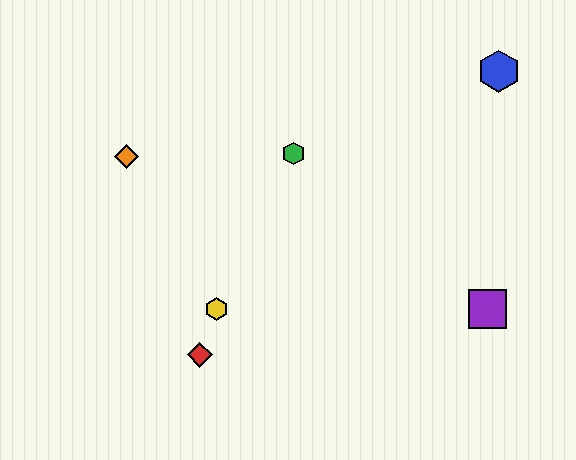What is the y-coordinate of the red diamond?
The red diamond is at y≈355.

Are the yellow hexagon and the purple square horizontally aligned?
Yes, both are at y≈309.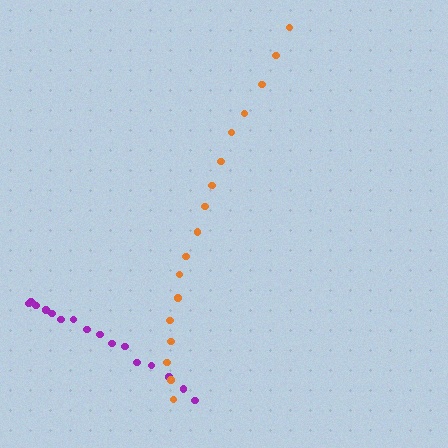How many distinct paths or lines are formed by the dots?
There are 2 distinct paths.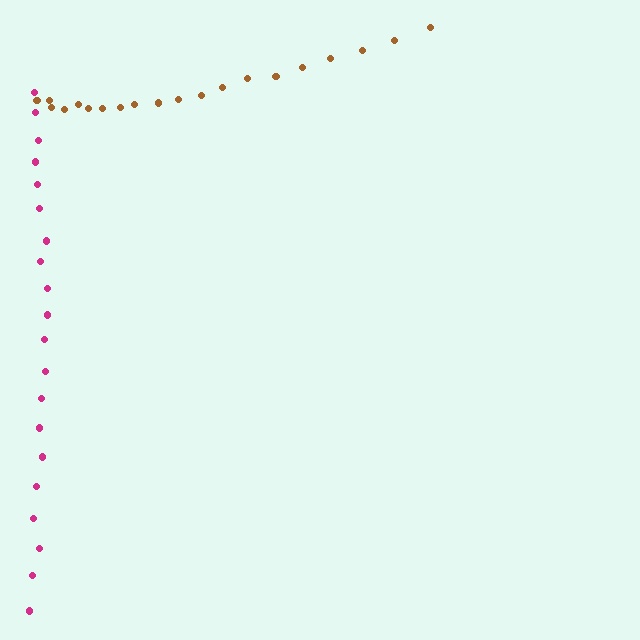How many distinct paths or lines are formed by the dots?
There are 2 distinct paths.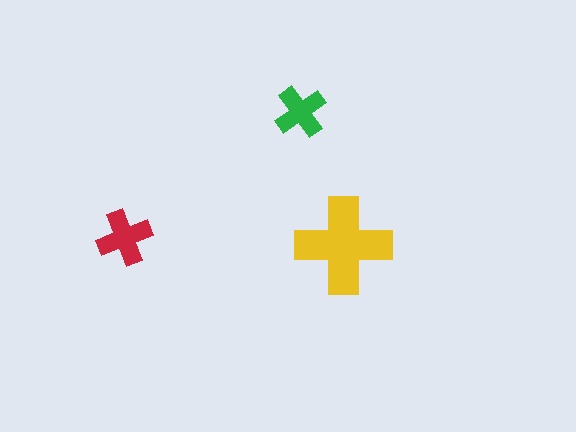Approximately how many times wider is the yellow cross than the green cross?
About 2 times wider.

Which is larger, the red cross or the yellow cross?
The yellow one.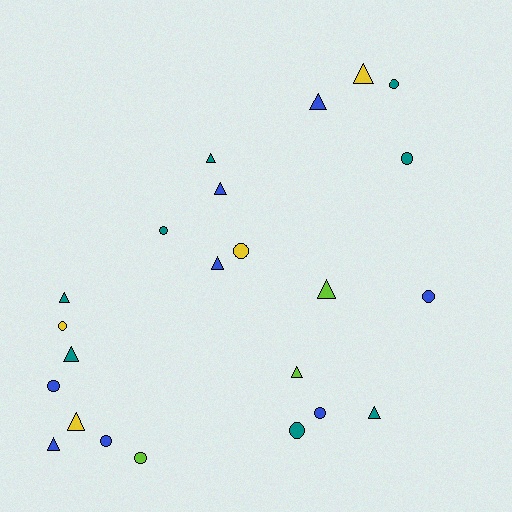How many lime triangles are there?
There are 2 lime triangles.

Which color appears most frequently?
Teal, with 8 objects.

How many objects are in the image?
There are 23 objects.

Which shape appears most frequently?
Triangle, with 12 objects.